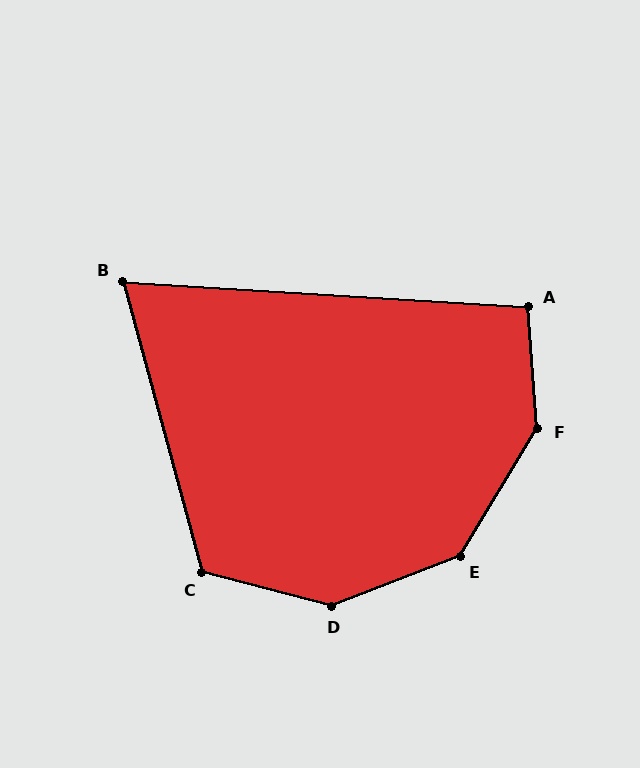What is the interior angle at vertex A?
Approximately 98 degrees (obtuse).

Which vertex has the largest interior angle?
F, at approximately 144 degrees.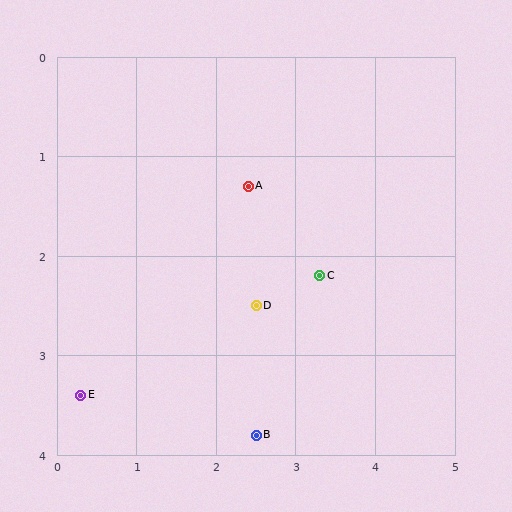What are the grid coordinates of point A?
Point A is at approximately (2.4, 1.3).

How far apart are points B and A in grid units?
Points B and A are about 2.5 grid units apart.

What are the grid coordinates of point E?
Point E is at approximately (0.3, 3.4).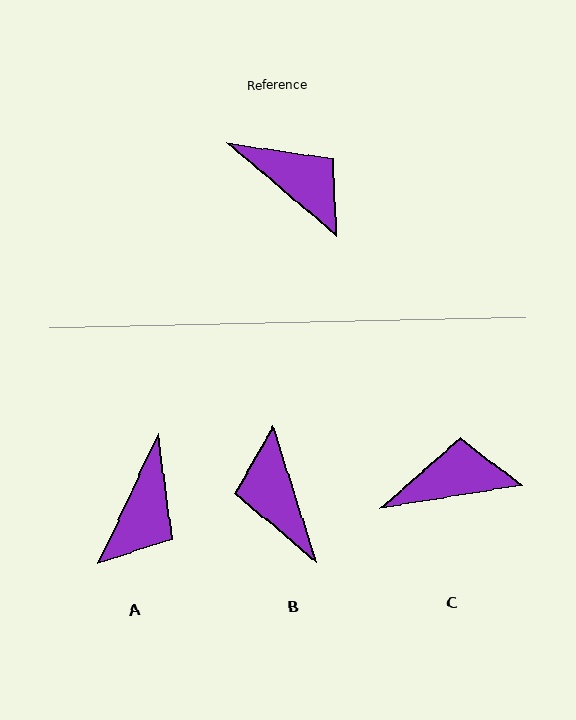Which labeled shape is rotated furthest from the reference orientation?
B, about 148 degrees away.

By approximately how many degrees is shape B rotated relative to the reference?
Approximately 148 degrees counter-clockwise.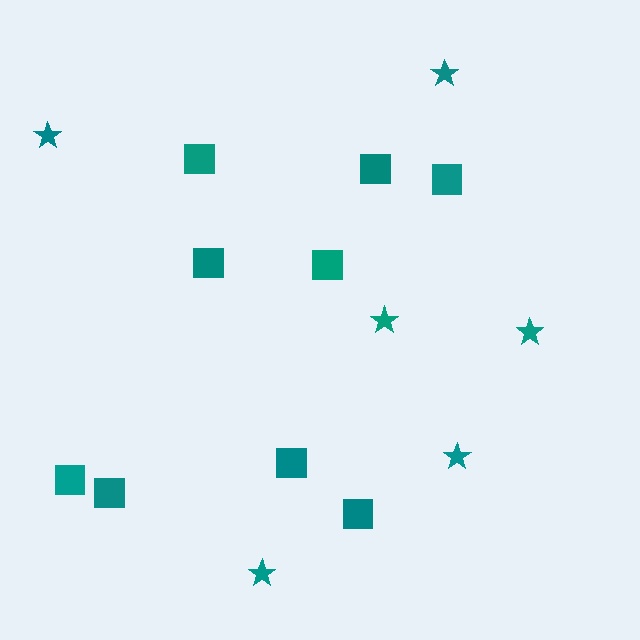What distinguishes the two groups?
There are 2 groups: one group of squares (9) and one group of stars (6).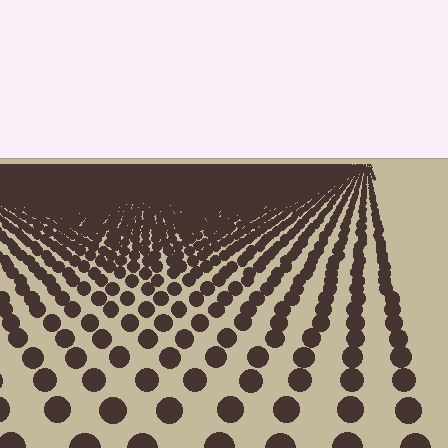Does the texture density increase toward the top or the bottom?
Density increases toward the top.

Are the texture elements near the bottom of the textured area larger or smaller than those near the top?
Larger. Near the bottom, elements are closer to the viewer and appear at a bigger on-screen size.